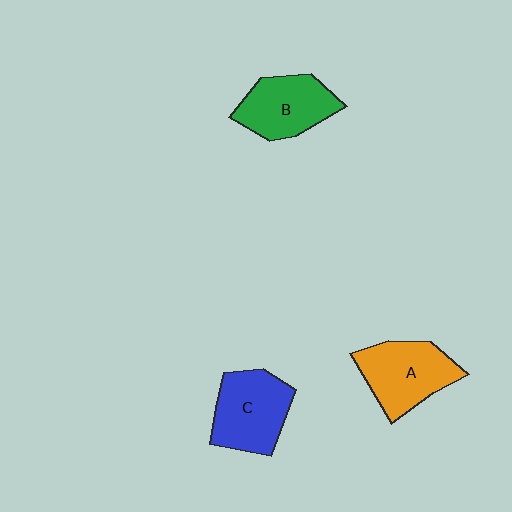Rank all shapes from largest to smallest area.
From largest to smallest: A (orange), C (blue), B (green).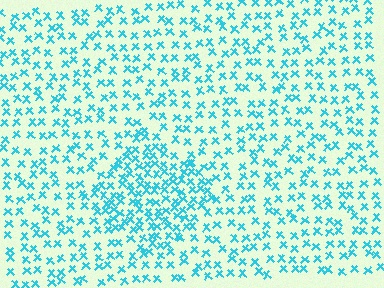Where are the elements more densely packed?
The elements are more densely packed inside the diamond boundary.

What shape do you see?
I see a diamond.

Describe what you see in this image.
The image contains small cyan elements arranged at two different densities. A diamond-shaped region is visible where the elements are more densely packed than the surrounding area.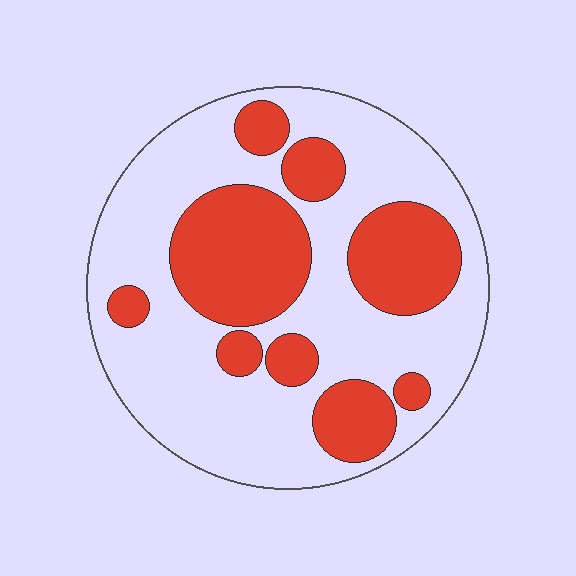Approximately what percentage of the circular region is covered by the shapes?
Approximately 35%.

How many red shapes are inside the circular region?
9.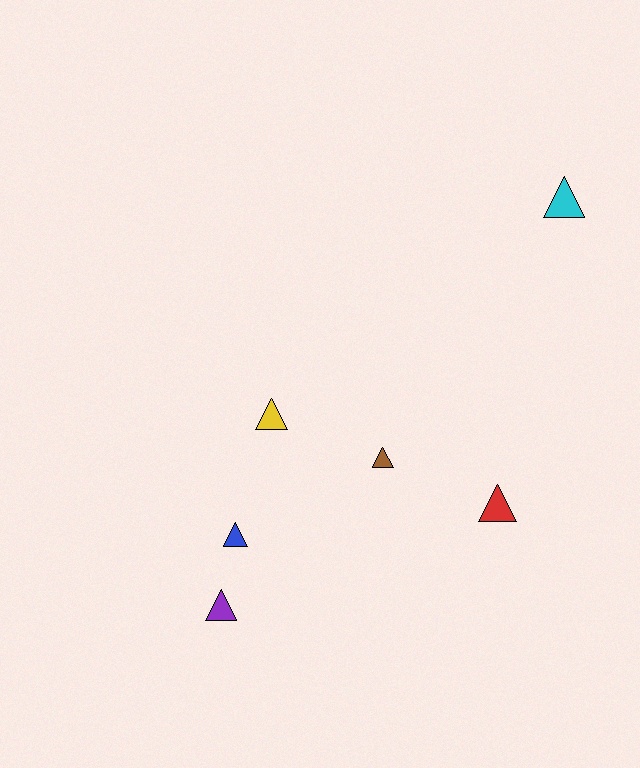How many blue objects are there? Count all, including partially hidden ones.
There is 1 blue object.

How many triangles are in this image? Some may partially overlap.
There are 6 triangles.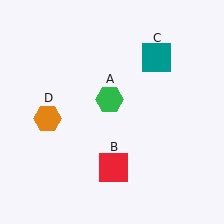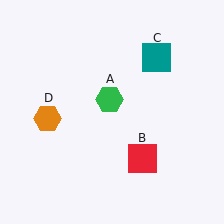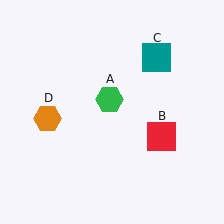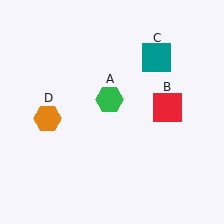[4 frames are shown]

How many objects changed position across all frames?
1 object changed position: red square (object B).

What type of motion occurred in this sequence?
The red square (object B) rotated counterclockwise around the center of the scene.